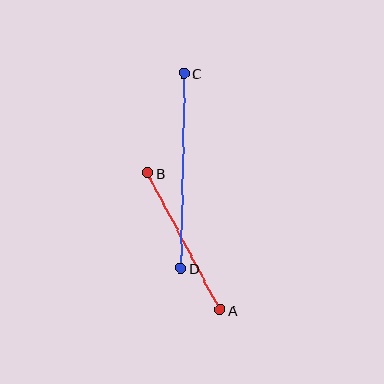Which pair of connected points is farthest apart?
Points C and D are farthest apart.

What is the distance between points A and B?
The distance is approximately 155 pixels.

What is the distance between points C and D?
The distance is approximately 195 pixels.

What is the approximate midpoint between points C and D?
The midpoint is at approximately (182, 171) pixels.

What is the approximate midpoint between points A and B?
The midpoint is at approximately (184, 241) pixels.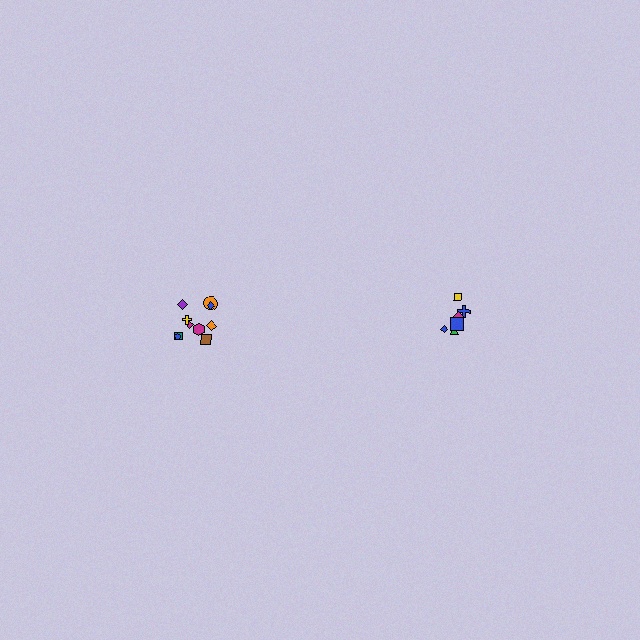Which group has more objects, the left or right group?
The left group.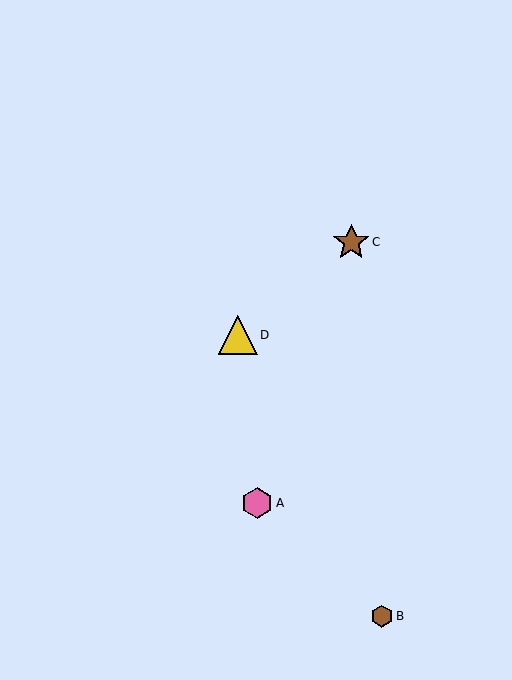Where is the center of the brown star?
The center of the brown star is at (351, 242).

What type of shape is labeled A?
Shape A is a pink hexagon.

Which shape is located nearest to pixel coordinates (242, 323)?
The yellow triangle (labeled D) at (238, 335) is nearest to that location.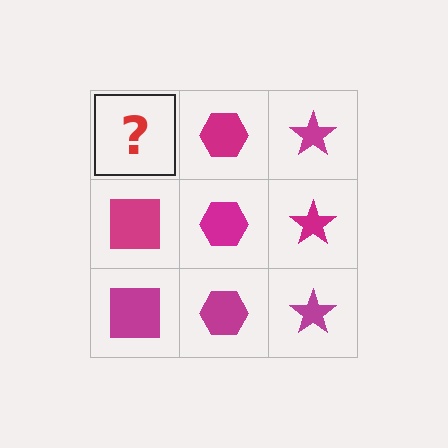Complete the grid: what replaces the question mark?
The question mark should be replaced with a magenta square.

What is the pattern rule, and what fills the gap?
The rule is that each column has a consistent shape. The gap should be filled with a magenta square.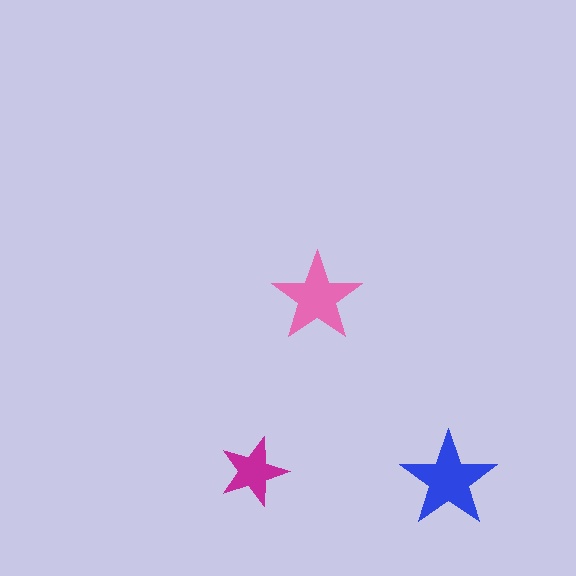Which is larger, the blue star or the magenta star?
The blue one.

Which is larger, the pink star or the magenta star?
The pink one.